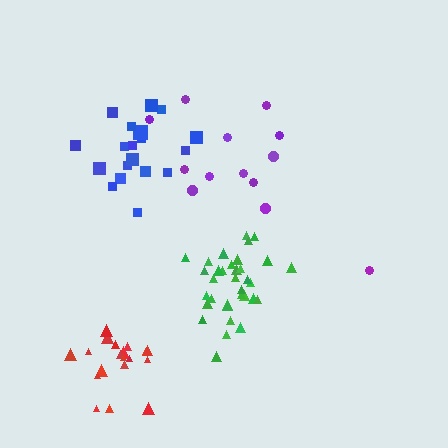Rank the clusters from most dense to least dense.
green, red, blue, purple.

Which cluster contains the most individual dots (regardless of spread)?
Green (34).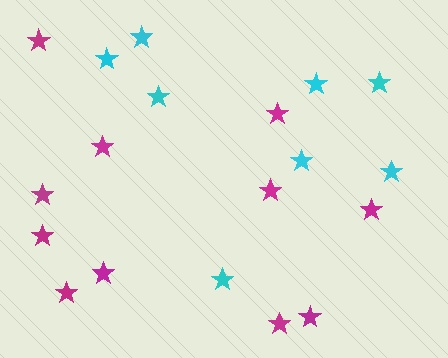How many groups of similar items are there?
There are 2 groups: one group of magenta stars (11) and one group of cyan stars (8).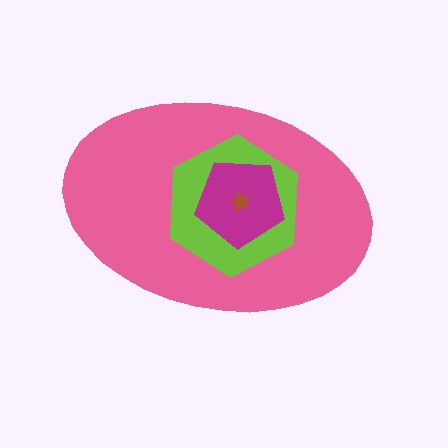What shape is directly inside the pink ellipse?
The lime hexagon.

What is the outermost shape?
The pink ellipse.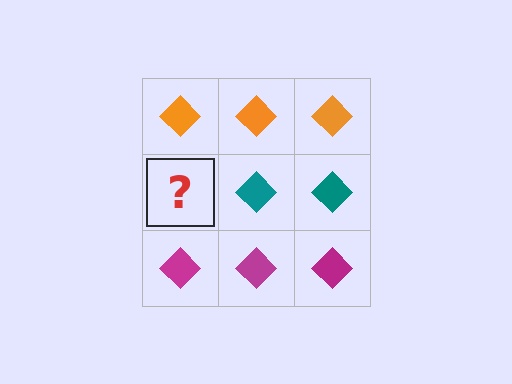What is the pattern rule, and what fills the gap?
The rule is that each row has a consistent color. The gap should be filled with a teal diamond.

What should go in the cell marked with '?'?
The missing cell should contain a teal diamond.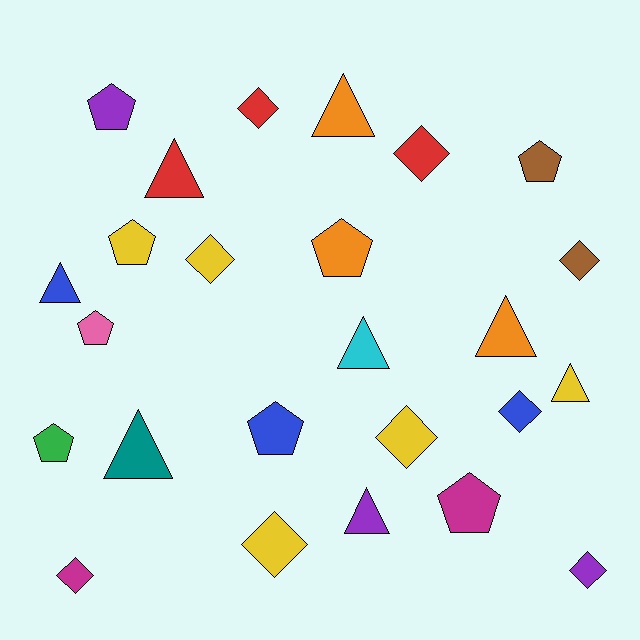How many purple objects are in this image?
There are 3 purple objects.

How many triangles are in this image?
There are 8 triangles.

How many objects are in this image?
There are 25 objects.